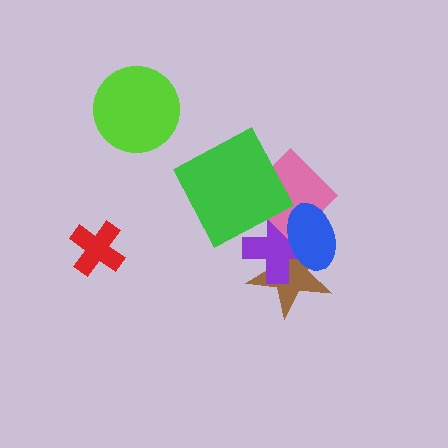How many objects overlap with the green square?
1 object overlaps with the green square.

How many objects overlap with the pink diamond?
4 objects overlap with the pink diamond.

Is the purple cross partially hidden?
Yes, it is partially covered by another shape.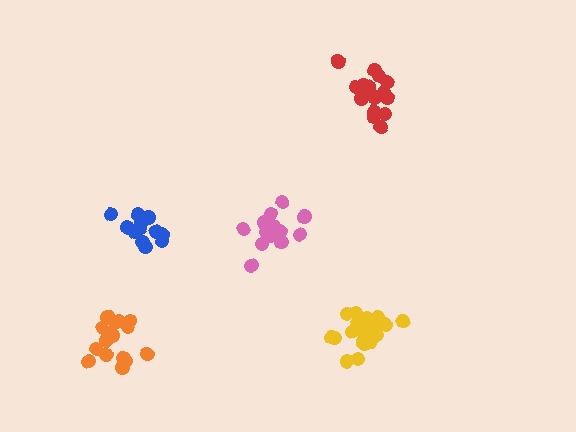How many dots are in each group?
Group 1: 14 dots, Group 2: 20 dots, Group 3: 18 dots, Group 4: 17 dots, Group 5: 14 dots (83 total).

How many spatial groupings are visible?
There are 5 spatial groupings.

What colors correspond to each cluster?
The clusters are colored: blue, yellow, red, orange, pink.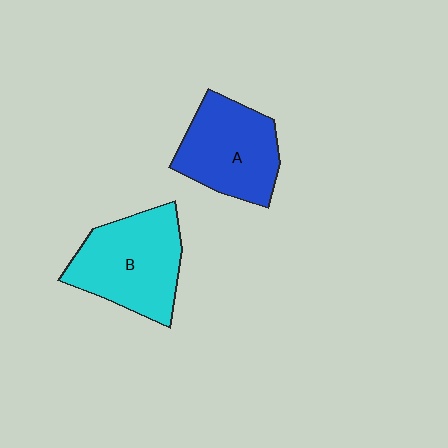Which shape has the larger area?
Shape B (cyan).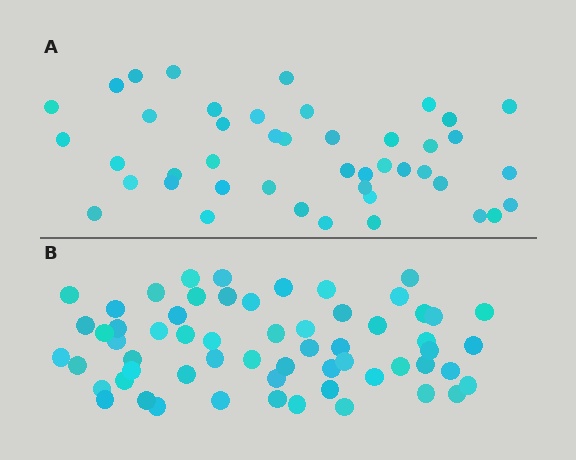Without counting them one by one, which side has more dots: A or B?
Region B (the bottom region) has more dots.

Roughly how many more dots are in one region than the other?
Region B has approximately 15 more dots than region A.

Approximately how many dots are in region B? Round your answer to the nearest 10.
About 60 dots.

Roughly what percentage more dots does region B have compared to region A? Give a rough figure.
About 35% more.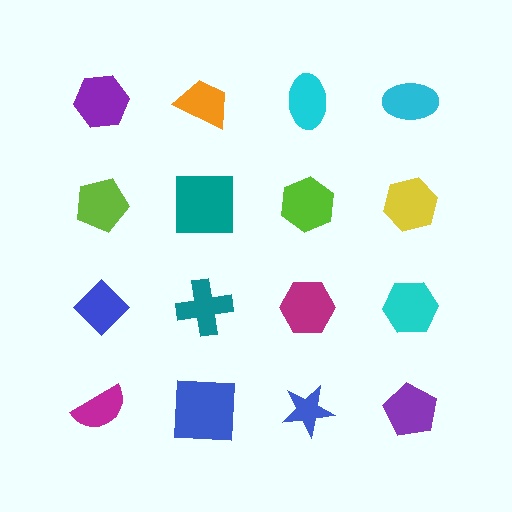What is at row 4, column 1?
A magenta semicircle.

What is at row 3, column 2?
A teal cross.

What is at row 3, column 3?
A magenta hexagon.